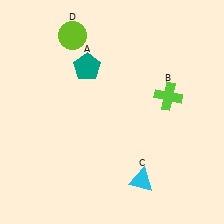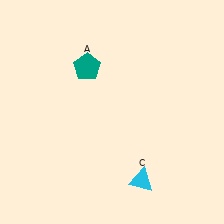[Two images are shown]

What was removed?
The lime circle (D), the lime cross (B) were removed in Image 2.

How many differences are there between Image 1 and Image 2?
There are 2 differences between the two images.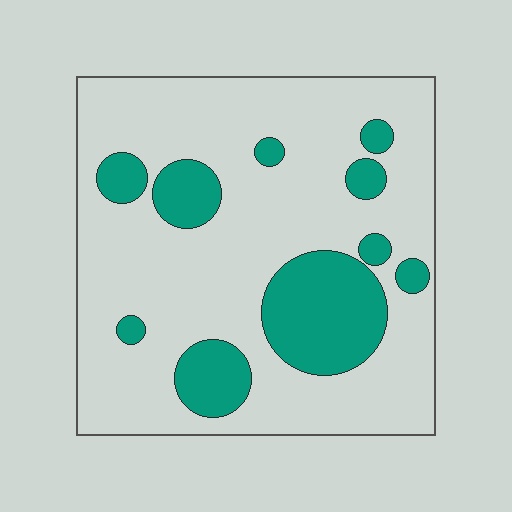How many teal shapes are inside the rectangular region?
10.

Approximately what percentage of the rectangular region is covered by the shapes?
Approximately 20%.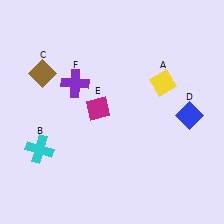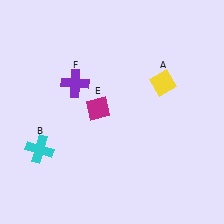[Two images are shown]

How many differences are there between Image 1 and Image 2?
There are 2 differences between the two images.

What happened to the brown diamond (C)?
The brown diamond (C) was removed in Image 2. It was in the top-left area of Image 1.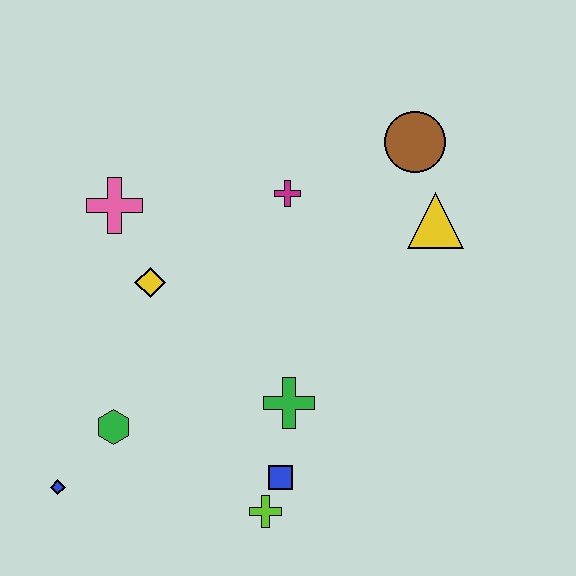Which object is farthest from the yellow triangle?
The blue diamond is farthest from the yellow triangle.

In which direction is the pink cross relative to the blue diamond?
The pink cross is above the blue diamond.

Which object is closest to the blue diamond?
The green hexagon is closest to the blue diamond.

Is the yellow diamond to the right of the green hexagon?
Yes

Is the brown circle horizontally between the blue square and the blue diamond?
No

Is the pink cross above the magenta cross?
No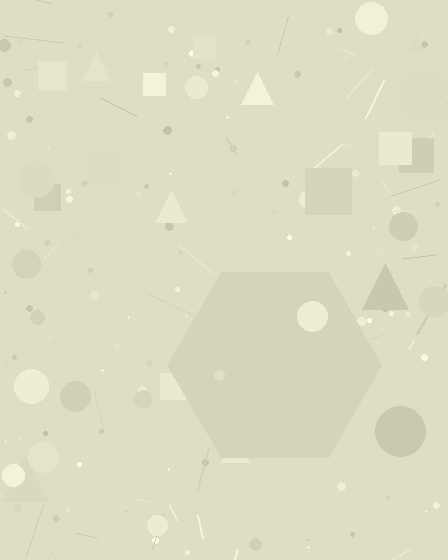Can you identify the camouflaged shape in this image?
The camouflaged shape is a hexagon.